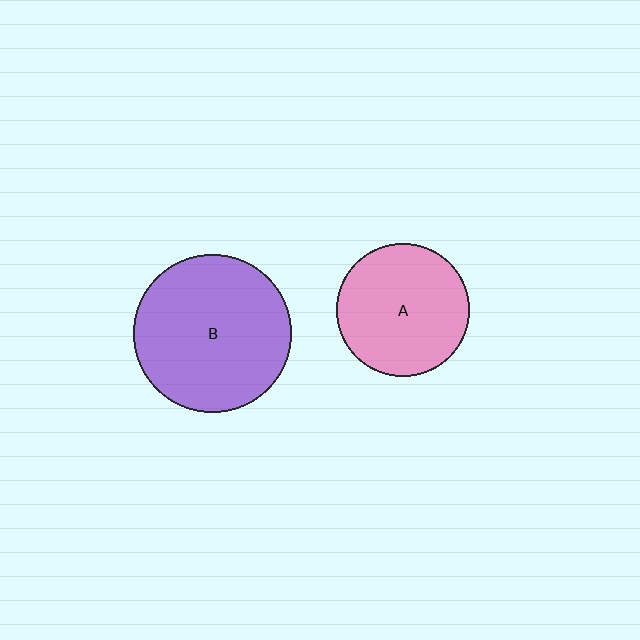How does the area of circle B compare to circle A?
Approximately 1.4 times.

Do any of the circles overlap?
No, none of the circles overlap.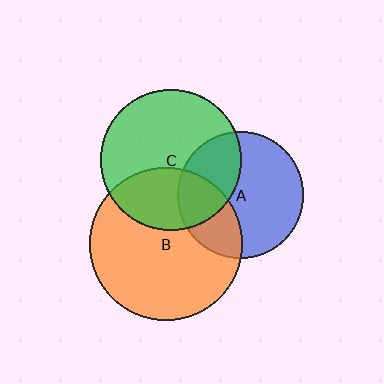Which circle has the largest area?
Circle B (orange).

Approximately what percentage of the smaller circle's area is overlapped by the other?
Approximately 35%.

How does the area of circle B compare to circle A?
Approximately 1.5 times.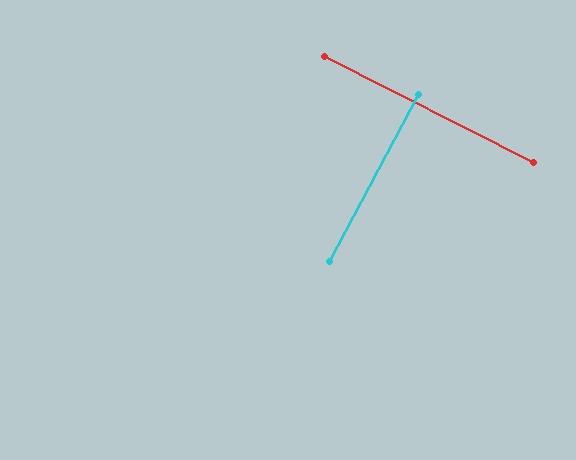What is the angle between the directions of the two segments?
Approximately 89 degrees.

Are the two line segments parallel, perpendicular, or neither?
Perpendicular — they meet at approximately 89°.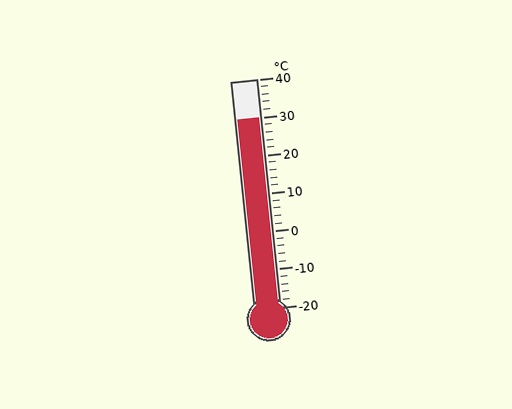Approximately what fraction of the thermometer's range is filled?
The thermometer is filled to approximately 85% of its range.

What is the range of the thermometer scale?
The thermometer scale ranges from -20°C to 40°C.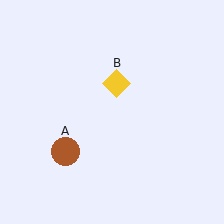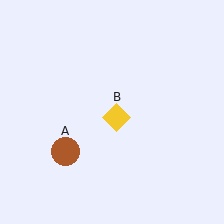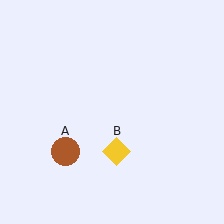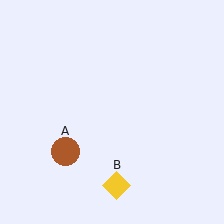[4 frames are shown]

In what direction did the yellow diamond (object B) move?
The yellow diamond (object B) moved down.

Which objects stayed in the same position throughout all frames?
Brown circle (object A) remained stationary.